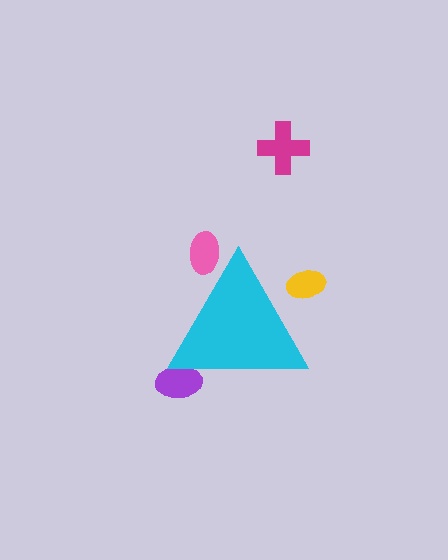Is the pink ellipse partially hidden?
Yes, the pink ellipse is partially hidden behind the cyan triangle.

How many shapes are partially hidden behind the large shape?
3 shapes are partially hidden.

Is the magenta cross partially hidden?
No, the magenta cross is fully visible.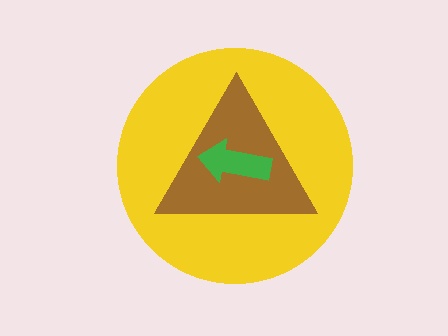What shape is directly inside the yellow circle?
The brown triangle.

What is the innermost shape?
The green arrow.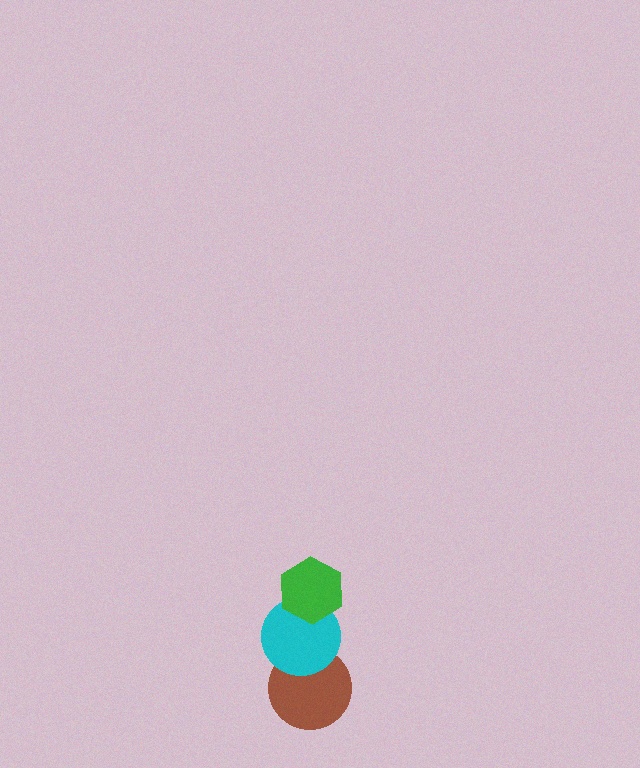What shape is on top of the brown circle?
The cyan circle is on top of the brown circle.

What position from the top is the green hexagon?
The green hexagon is 1st from the top.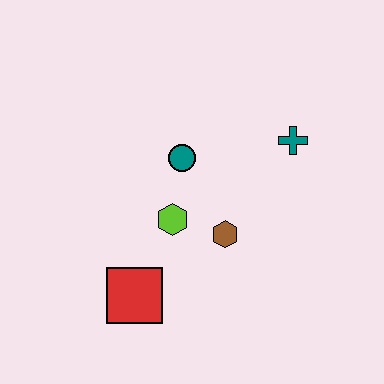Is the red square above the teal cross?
No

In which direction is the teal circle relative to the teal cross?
The teal circle is to the left of the teal cross.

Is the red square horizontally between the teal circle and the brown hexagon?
No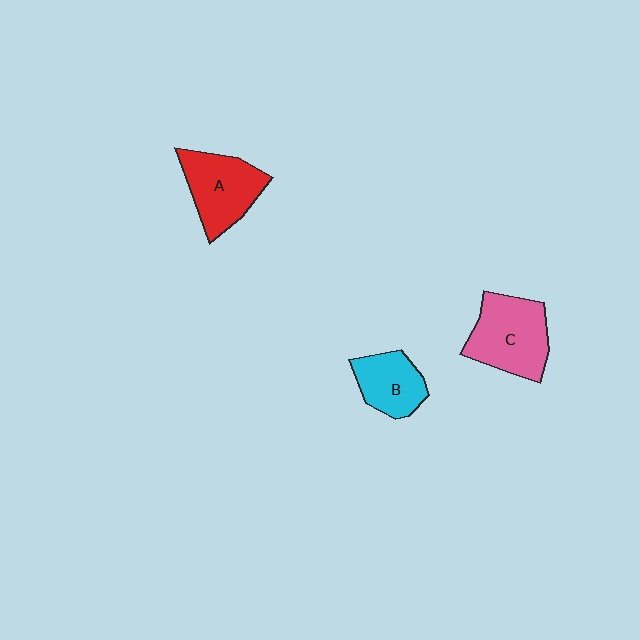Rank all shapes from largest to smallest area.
From largest to smallest: C (pink), A (red), B (cyan).